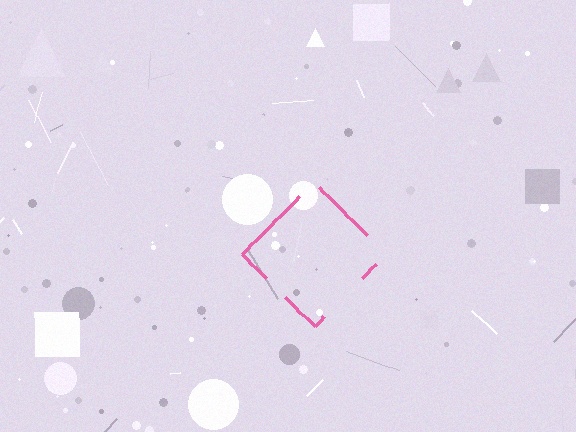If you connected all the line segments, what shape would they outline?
They would outline a diamond.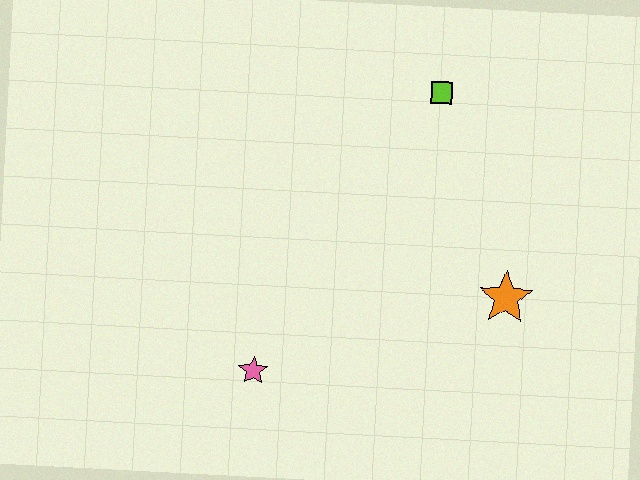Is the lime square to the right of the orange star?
No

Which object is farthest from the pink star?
The lime square is farthest from the pink star.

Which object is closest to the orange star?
The lime square is closest to the orange star.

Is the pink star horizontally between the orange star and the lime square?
No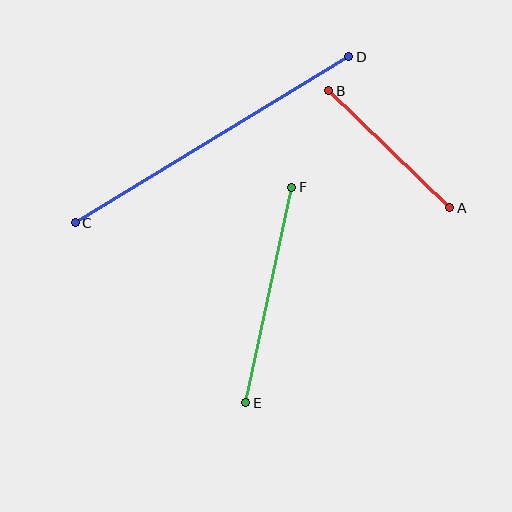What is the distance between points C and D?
The distance is approximately 320 pixels.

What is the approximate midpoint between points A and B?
The midpoint is at approximately (389, 149) pixels.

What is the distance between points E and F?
The distance is approximately 220 pixels.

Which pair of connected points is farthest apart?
Points C and D are farthest apart.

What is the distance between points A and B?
The distance is approximately 169 pixels.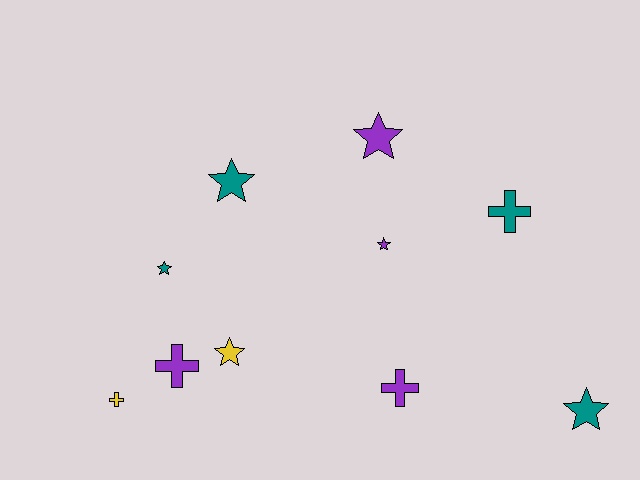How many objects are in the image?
There are 10 objects.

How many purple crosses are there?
There are 2 purple crosses.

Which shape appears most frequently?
Star, with 6 objects.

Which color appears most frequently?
Teal, with 4 objects.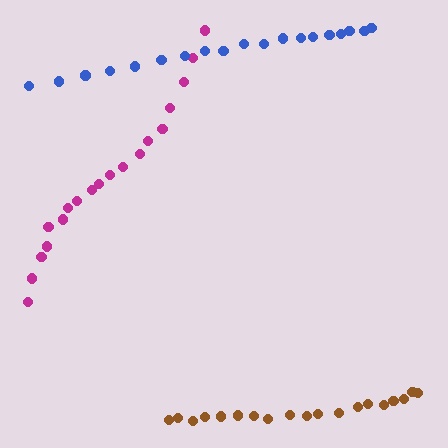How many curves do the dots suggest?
There are 3 distinct paths.